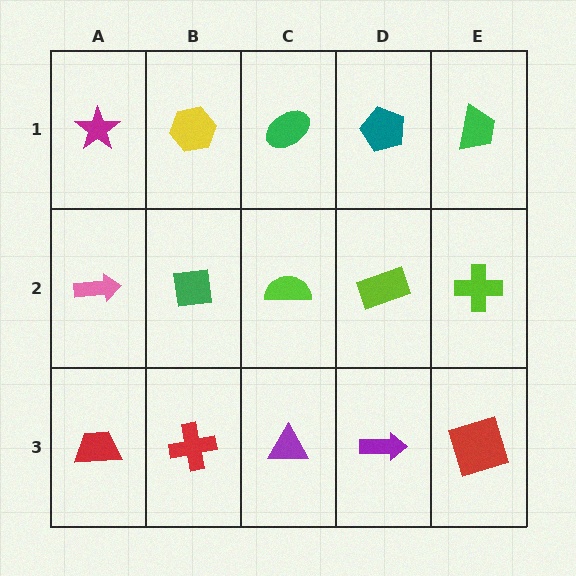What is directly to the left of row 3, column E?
A purple arrow.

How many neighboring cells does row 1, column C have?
3.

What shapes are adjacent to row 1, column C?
A lime semicircle (row 2, column C), a yellow hexagon (row 1, column B), a teal pentagon (row 1, column D).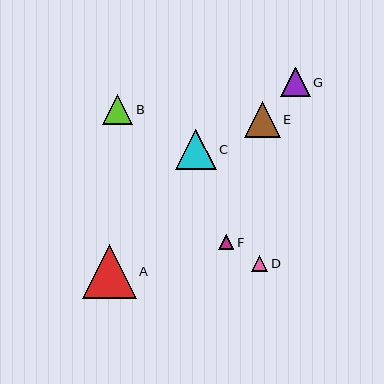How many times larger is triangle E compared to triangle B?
Triangle E is approximately 1.2 times the size of triangle B.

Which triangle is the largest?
Triangle A is the largest with a size of approximately 54 pixels.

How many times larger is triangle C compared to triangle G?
Triangle C is approximately 1.4 times the size of triangle G.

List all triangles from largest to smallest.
From largest to smallest: A, C, E, B, G, D, F.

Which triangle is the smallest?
Triangle F is the smallest with a size of approximately 15 pixels.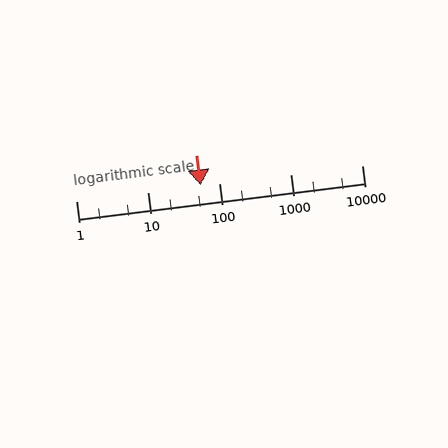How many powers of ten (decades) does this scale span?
The scale spans 4 decades, from 1 to 10000.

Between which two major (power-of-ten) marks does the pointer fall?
The pointer is between 10 and 100.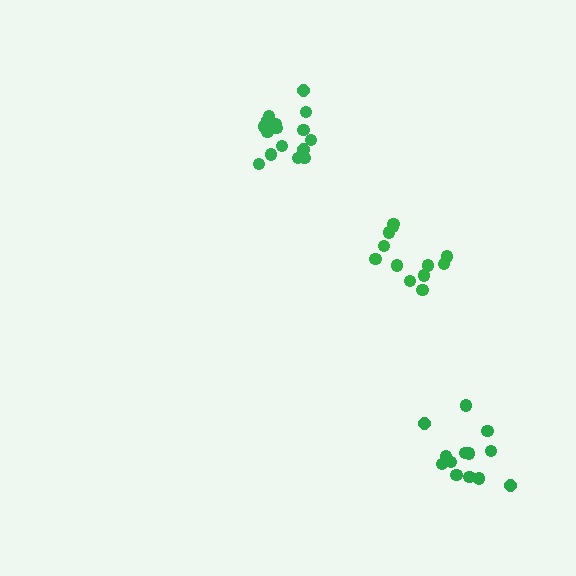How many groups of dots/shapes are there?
There are 3 groups.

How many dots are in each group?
Group 1: 12 dots, Group 2: 16 dots, Group 3: 13 dots (41 total).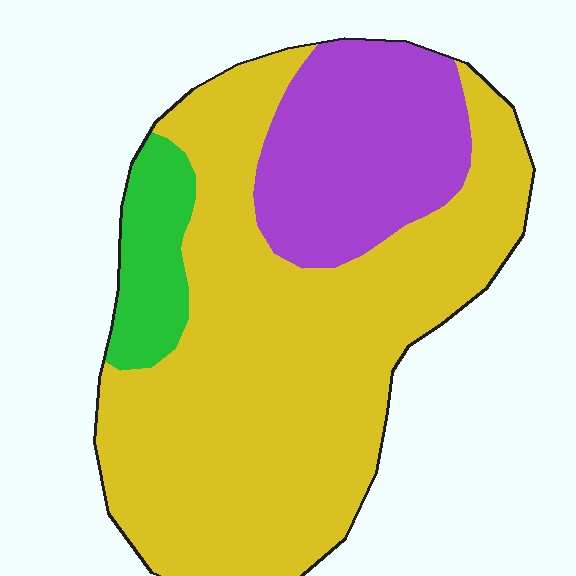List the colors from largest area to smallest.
From largest to smallest: yellow, purple, green.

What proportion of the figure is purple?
Purple takes up about one quarter (1/4) of the figure.